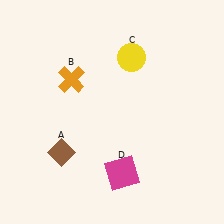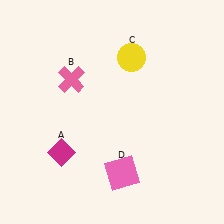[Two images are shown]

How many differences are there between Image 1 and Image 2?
There are 3 differences between the two images.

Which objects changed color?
A changed from brown to magenta. B changed from orange to pink. D changed from magenta to pink.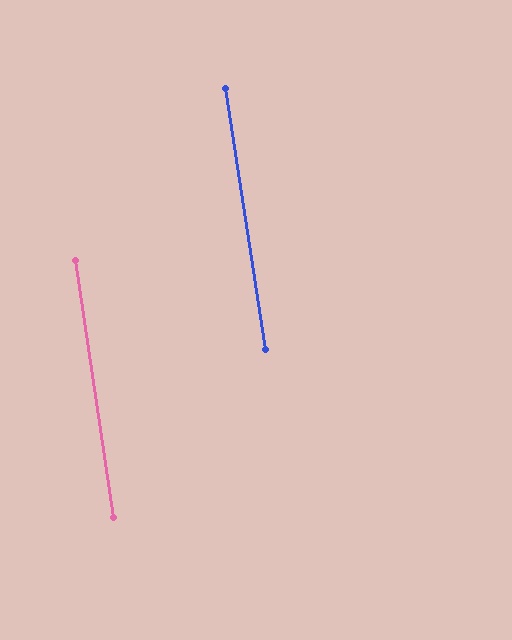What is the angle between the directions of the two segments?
Approximately 0 degrees.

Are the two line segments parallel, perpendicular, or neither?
Parallel — their directions differ by only 0.3°.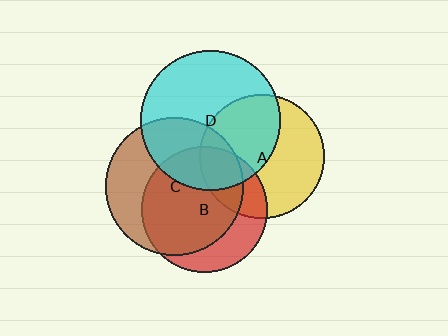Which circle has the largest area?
Circle D (cyan).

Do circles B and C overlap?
Yes.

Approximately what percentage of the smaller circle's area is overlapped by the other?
Approximately 70%.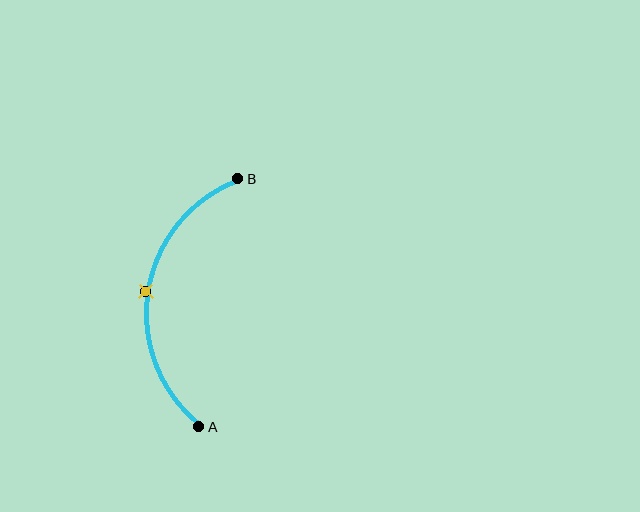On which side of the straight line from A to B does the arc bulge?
The arc bulges to the left of the straight line connecting A and B.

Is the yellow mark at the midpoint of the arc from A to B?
Yes. The yellow mark lies on the arc at equal arc-length from both A and B — it is the arc midpoint.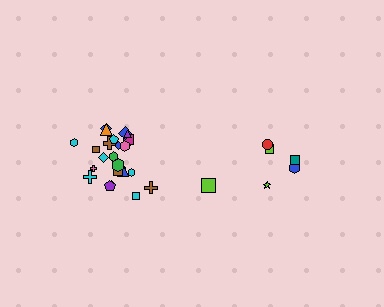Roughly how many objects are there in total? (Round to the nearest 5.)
Roughly 30 objects in total.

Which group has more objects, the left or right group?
The left group.